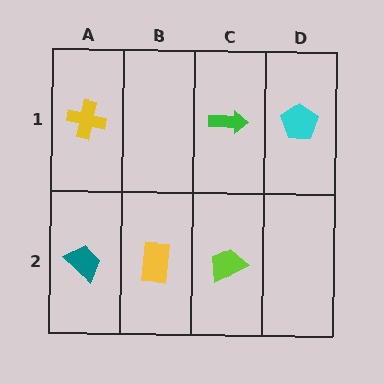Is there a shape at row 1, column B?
No, that cell is empty.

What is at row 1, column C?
A green arrow.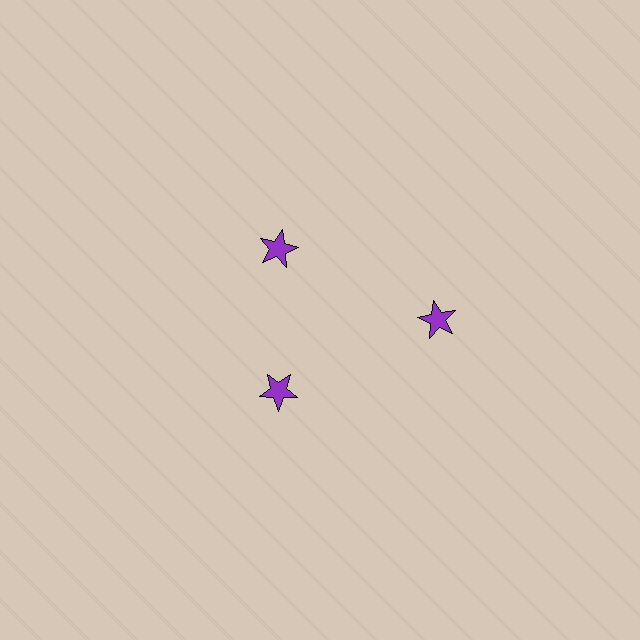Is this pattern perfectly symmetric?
No. The 3 purple stars are arranged in a ring, but one element near the 3 o'clock position is pushed outward from the center, breaking the 3-fold rotational symmetry.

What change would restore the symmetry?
The symmetry would be restored by moving it inward, back onto the ring so that all 3 stars sit at equal angles and equal distance from the center.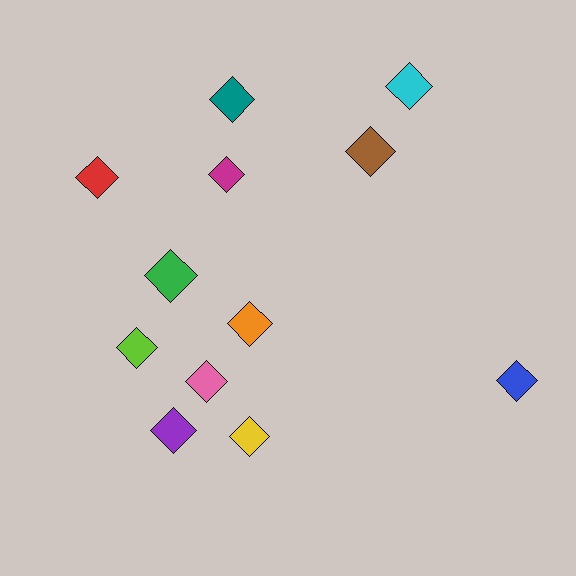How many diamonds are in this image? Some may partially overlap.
There are 12 diamonds.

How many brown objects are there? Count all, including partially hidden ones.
There is 1 brown object.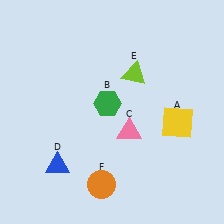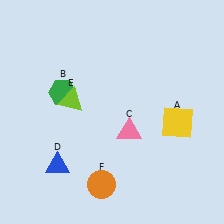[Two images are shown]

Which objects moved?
The objects that moved are: the green hexagon (B), the lime triangle (E).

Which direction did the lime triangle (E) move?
The lime triangle (E) moved left.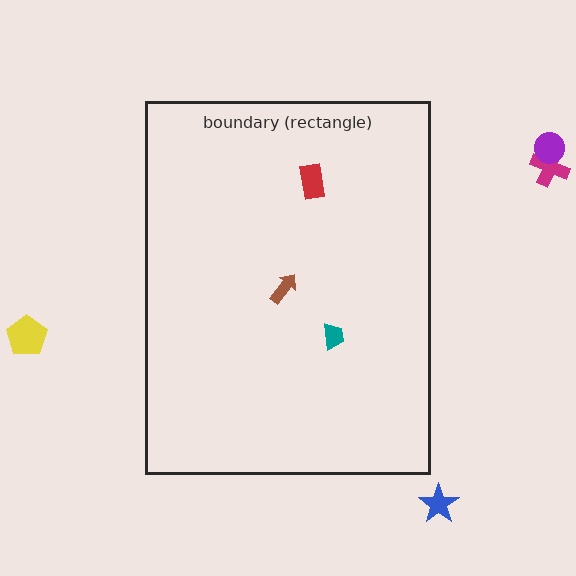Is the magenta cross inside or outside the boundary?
Outside.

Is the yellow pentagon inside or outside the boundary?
Outside.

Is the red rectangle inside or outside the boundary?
Inside.